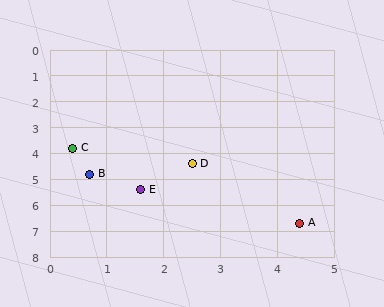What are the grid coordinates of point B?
Point B is at approximately (0.7, 4.8).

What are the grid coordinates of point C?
Point C is at approximately (0.4, 3.8).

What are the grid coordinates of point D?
Point D is at approximately (2.5, 4.4).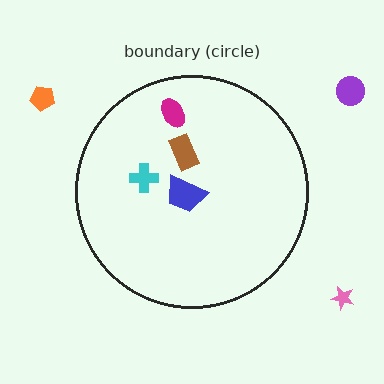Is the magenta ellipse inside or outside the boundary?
Inside.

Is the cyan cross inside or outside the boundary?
Inside.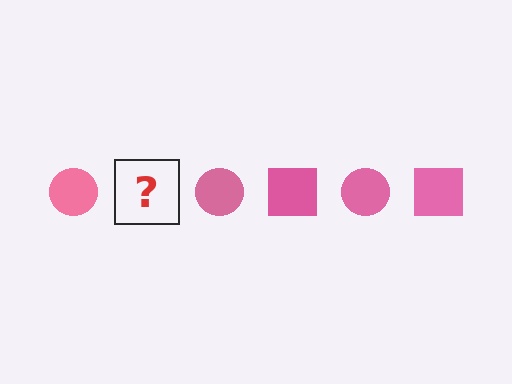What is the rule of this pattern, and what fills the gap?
The rule is that the pattern cycles through circle, square shapes in pink. The gap should be filled with a pink square.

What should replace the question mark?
The question mark should be replaced with a pink square.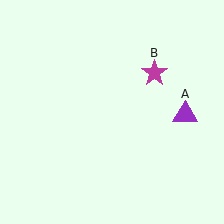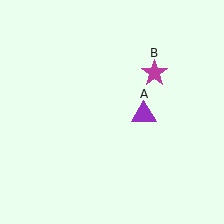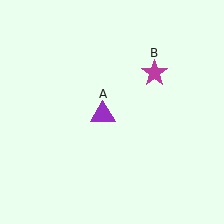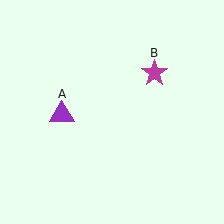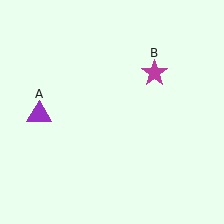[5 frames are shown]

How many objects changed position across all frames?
1 object changed position: purple triangle (object A).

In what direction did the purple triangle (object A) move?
The purple triangle (object A) moved left.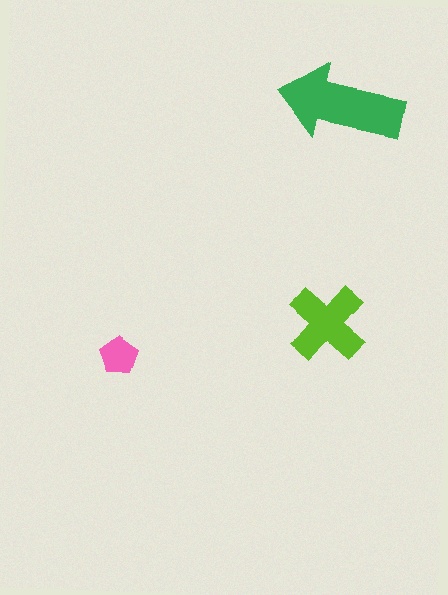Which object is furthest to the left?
The pink pentagon is leftmost.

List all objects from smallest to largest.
The pink pentagon, the lime cross, the green arrow.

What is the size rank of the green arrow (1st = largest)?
1st.